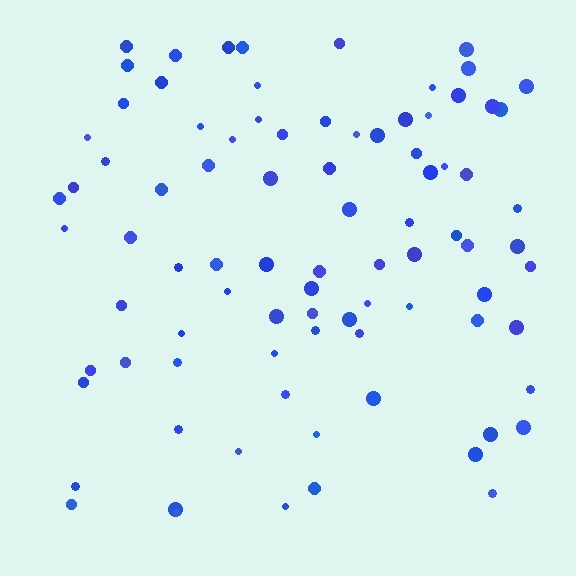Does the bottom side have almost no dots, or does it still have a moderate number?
Still a moderate number, just noticeably fewer than the top.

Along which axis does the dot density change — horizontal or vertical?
Vertical.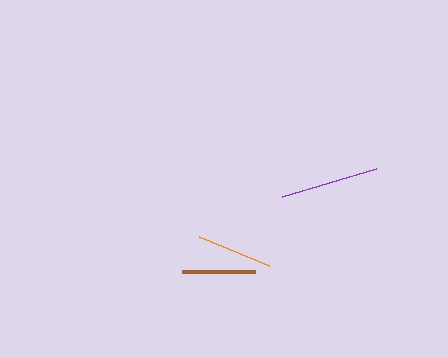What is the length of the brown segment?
The brown segment is approximately 73 pixels long.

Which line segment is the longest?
The purple line is the longest at approximately 98 pixels.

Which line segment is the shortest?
The brown line is the shortest at approximately 73 pixels.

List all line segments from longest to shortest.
From longest to shortest: purple, orange, brown.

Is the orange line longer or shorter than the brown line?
The orange line is longer than the brown line.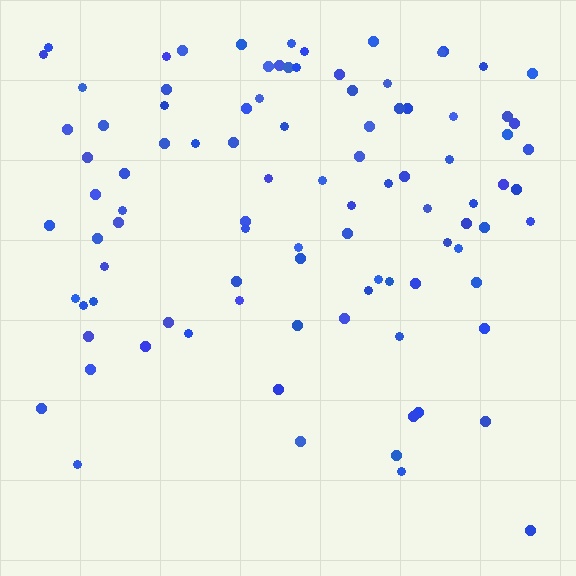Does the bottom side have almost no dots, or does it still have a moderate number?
Still a moderate number, just noticeably fewer than the top.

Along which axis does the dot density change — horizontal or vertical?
Vertical.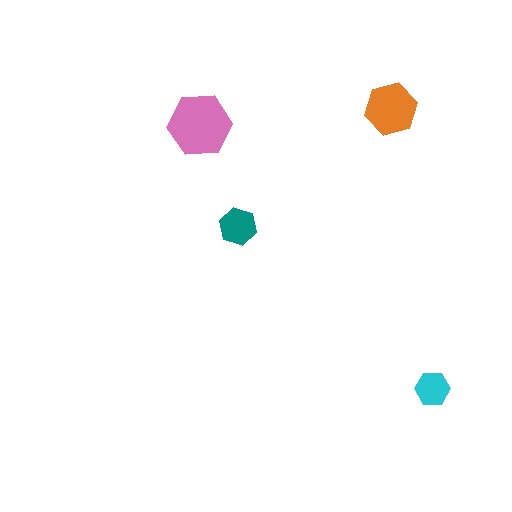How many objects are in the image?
There are 4 objects in the image.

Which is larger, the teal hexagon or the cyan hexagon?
The teal one.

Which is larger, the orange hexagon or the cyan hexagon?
The orange one.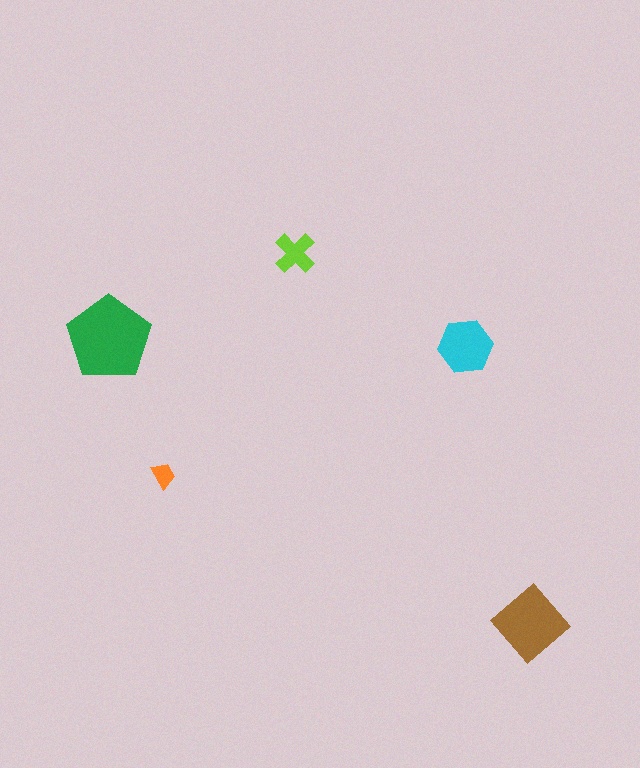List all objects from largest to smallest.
The green pentagon, the brown diamond, the cyan hexagon, the lime cross, the orange trapezoid.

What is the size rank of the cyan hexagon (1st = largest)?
3rd.